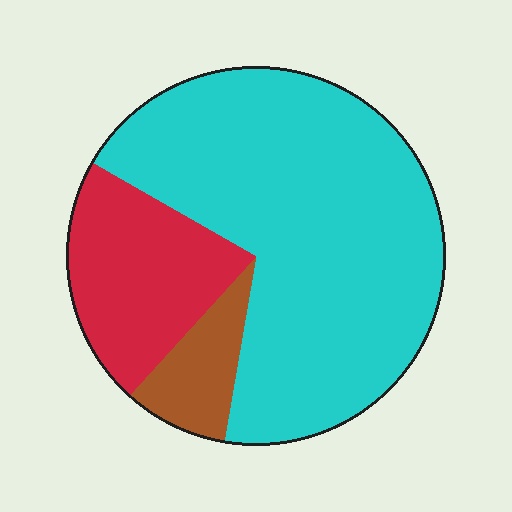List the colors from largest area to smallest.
From largest to smallest: cyan, red, brown.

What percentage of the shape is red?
Red covers 22% of the shape.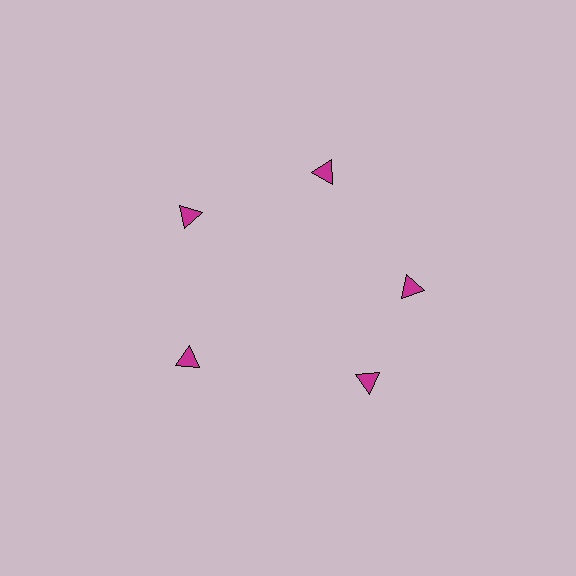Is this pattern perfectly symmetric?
No. The 5 magenta triangles are arranged in a ring, but one element near the 5 o'clock position is rotated out of alignment along the ring, breaking the 5-fold rotational symmetry.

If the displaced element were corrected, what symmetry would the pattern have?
It would have 5-fold rotational symmetry — the pattern would map onto itself every 72 degrees.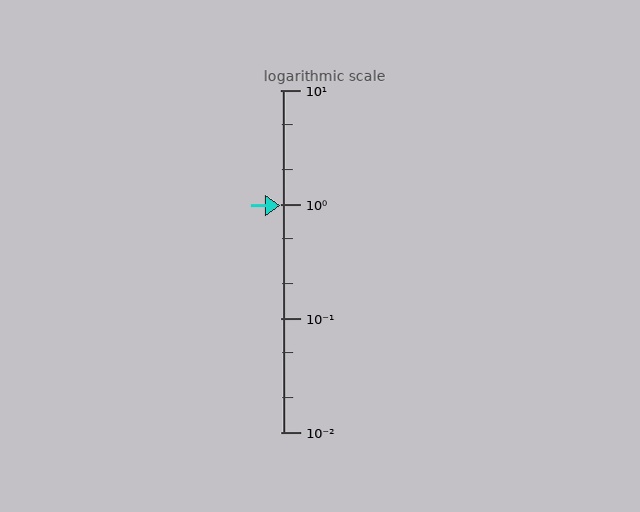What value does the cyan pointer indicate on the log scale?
The pointer indicates approximately 0.98.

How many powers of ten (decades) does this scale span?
The scale spans 3 decades, from 0.01 to 10.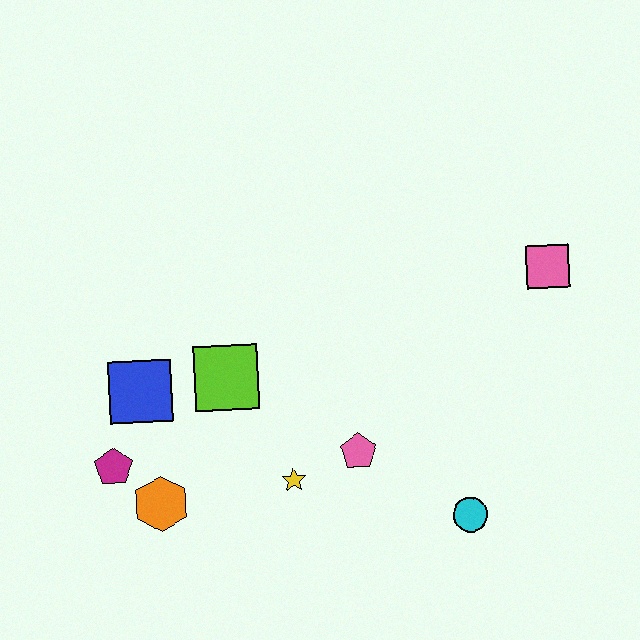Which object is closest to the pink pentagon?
The yellow star is closest to the pink pentagon.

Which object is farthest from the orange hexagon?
The pink square is farthest from the orange hexagon.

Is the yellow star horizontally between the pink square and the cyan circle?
No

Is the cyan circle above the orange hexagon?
No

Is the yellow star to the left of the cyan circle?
Yes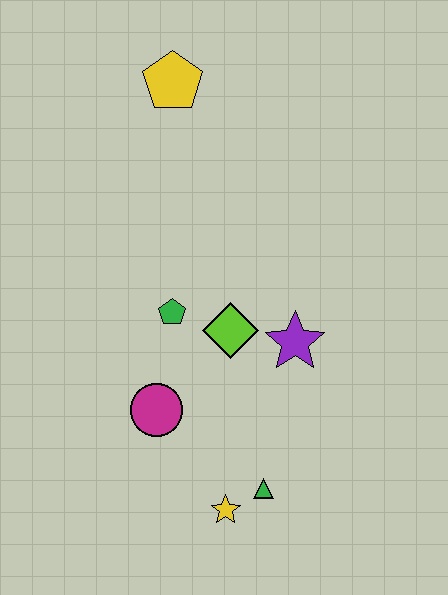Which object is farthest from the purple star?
The yellow pentagon is farthest from the purple star.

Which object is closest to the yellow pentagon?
The green pentagon is closest to the yellow pentagon.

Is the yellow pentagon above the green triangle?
Yes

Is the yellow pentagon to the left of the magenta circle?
No